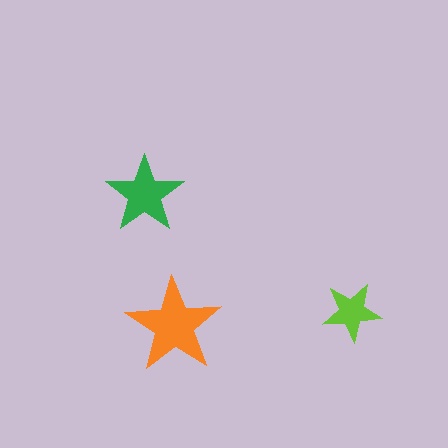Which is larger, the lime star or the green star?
The green one.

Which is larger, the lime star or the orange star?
The orange one.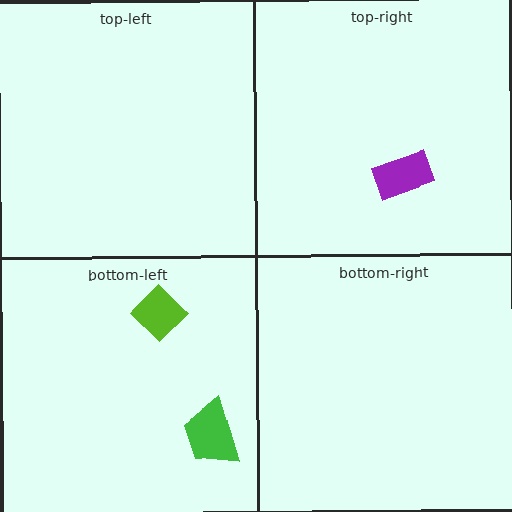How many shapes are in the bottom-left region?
2.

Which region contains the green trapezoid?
The bottom-left region.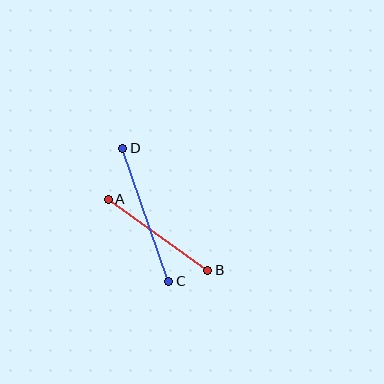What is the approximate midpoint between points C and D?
The midpoint is at approximately (146, 215) pixels.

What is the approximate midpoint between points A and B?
The midpoint is at approximately (158, 235) pixels.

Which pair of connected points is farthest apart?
Points C and D are farthest apart.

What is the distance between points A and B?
The distance is approximately 122 pixels.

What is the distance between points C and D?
The distance is approximately 141 pixels.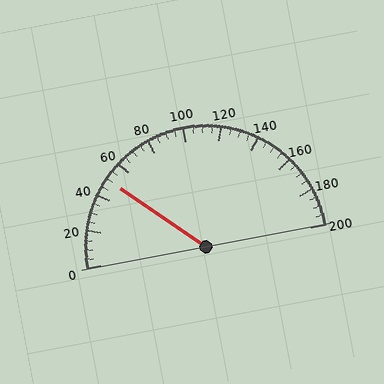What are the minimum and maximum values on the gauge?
The gauge ranges from 0 to 200.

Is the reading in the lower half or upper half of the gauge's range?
The reading is in the lower half of the range (0 to 200).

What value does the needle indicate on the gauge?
The needle indicates approximately 50.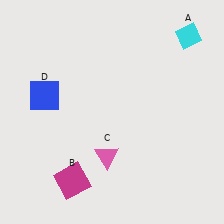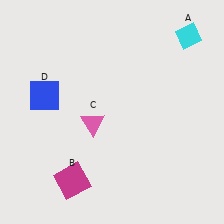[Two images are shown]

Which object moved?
The pink triangle (C) moved up.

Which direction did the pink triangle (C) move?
The pink triangle (C) moved up.